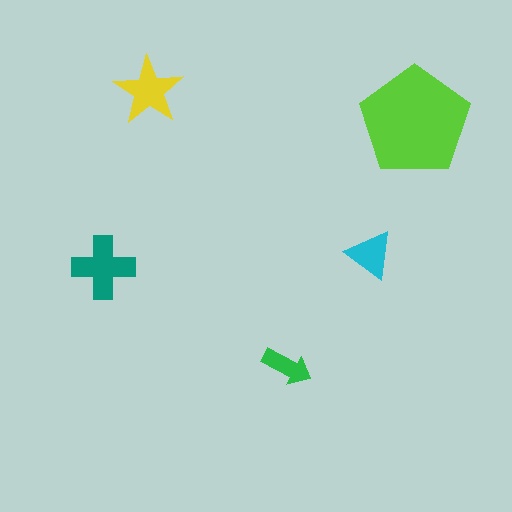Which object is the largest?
The lime pentagon.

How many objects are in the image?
There are 5 objects in the image.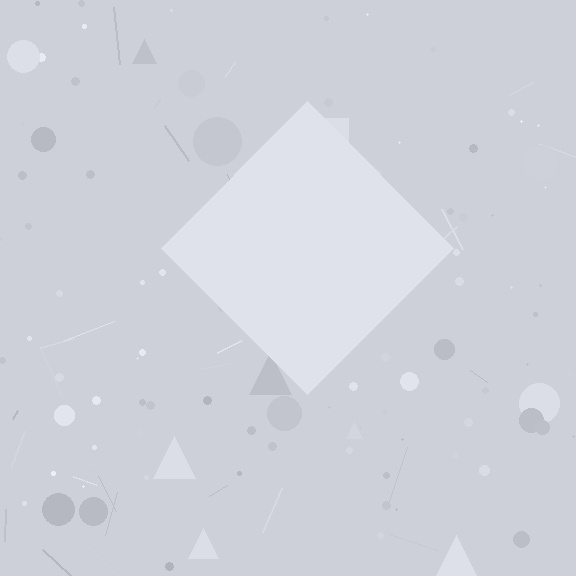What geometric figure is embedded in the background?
A diamond is embedded in the background.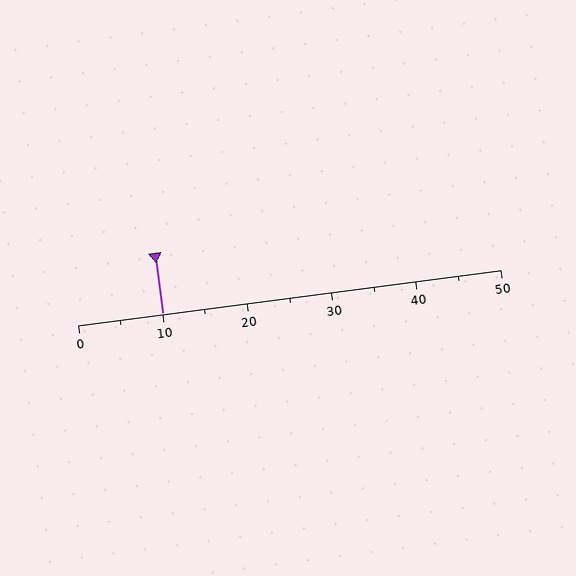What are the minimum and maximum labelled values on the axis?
The axis runs from 0 to 50.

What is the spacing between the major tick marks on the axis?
The major ticks are spaced 10 apart.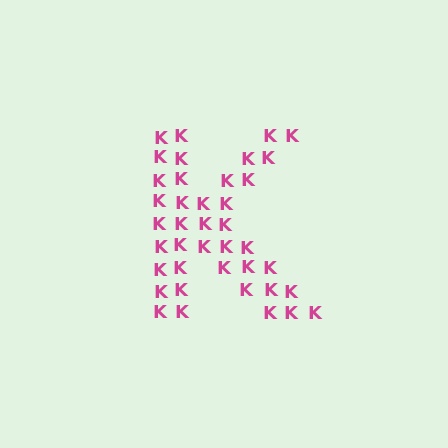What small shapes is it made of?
It is made of small letter K's.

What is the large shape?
The large shape is the letter K.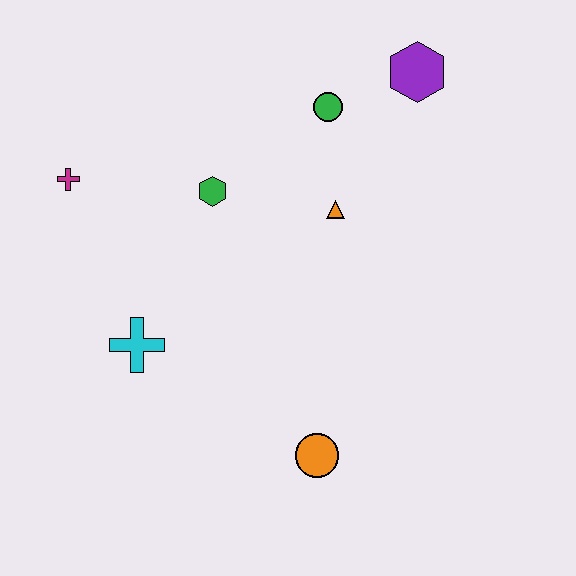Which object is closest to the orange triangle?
The green circle is closest to the orange triangle.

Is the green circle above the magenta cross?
Yes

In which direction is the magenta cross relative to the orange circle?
The magenta cross is above the orange circle.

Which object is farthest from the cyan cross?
The purple hexagon is farthest from the cyan cross.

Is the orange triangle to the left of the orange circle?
No